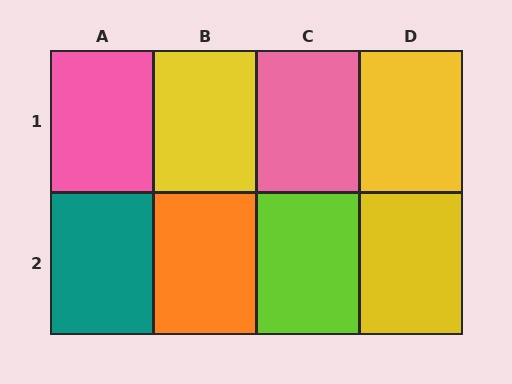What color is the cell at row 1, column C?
Pink.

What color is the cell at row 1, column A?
Pink.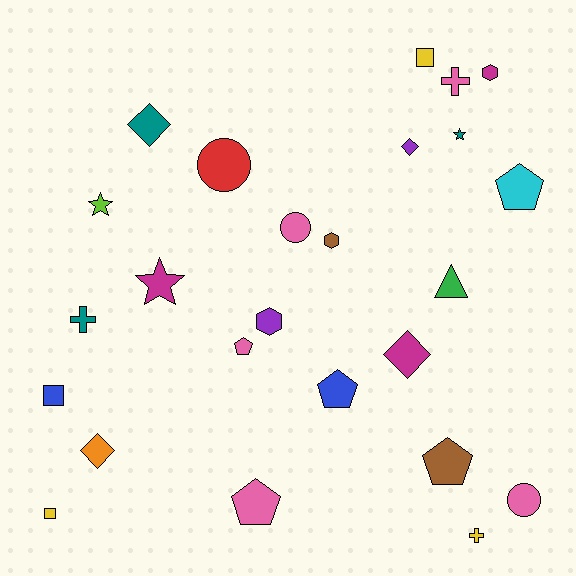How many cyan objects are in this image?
There is 1 cyan object.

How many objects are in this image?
There are 25 objects.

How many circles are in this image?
There are 3 circles.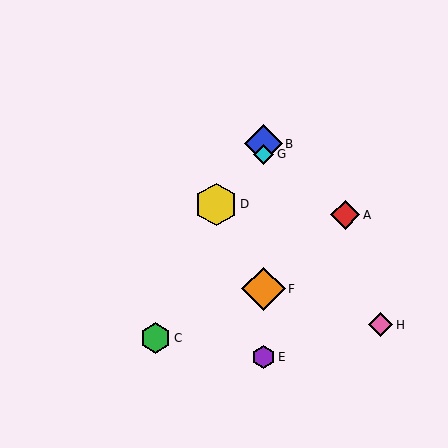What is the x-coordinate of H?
Object H is at x≈381.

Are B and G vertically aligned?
Yes, both are at x≈263.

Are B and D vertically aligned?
No, B is at x≈263 and D is at x≈216.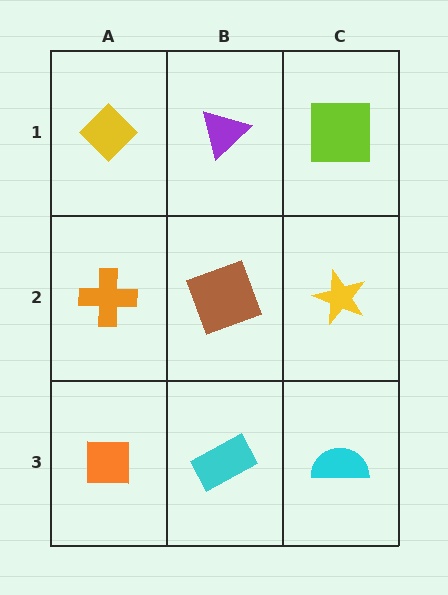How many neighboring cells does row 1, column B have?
3.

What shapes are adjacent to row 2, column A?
A yellow diamond (row 1, column A), an orange square (row 3, column A), a brown square (row 2, column B).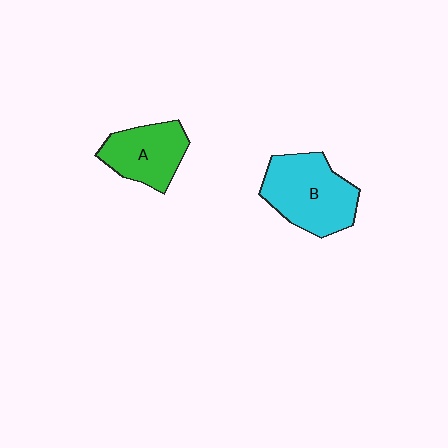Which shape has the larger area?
Shape B (cyan).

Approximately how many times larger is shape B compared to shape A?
Approximately 1.4 times.